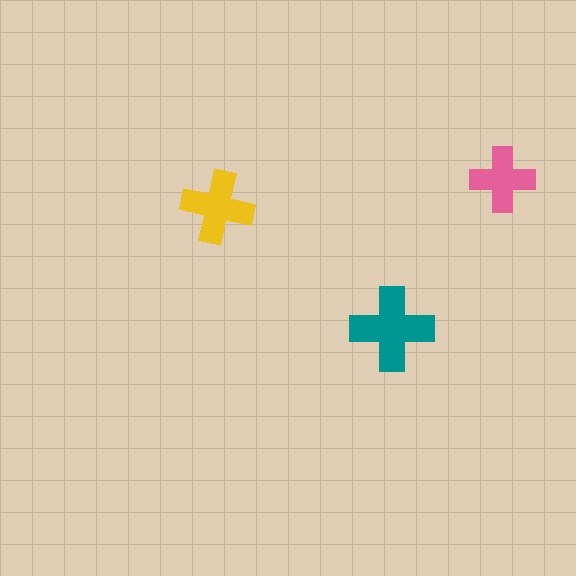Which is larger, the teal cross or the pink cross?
The teal one.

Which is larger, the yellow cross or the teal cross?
The teal one.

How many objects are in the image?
There are 3 objects in the image.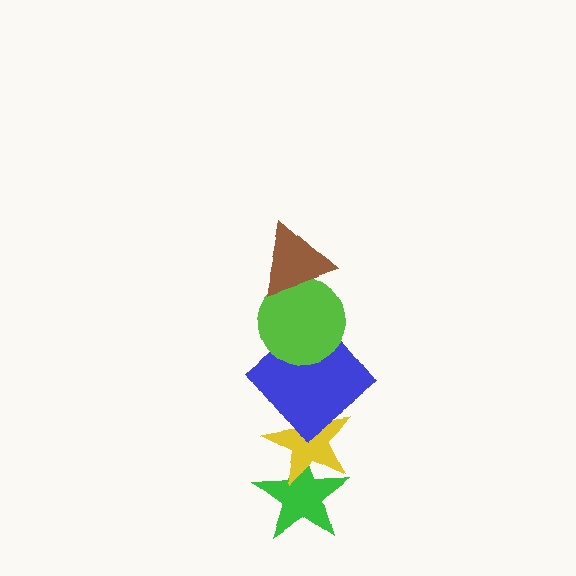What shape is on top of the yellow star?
The blue diamond is on top of the yellow star.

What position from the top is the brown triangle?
The brown triangle is 1st from the top.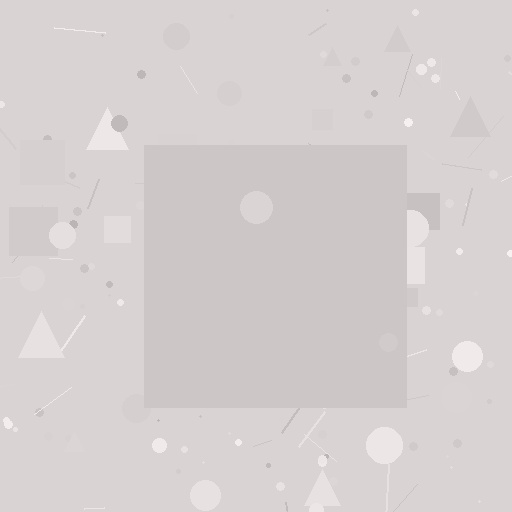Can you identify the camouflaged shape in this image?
The camouflaged shape is a square.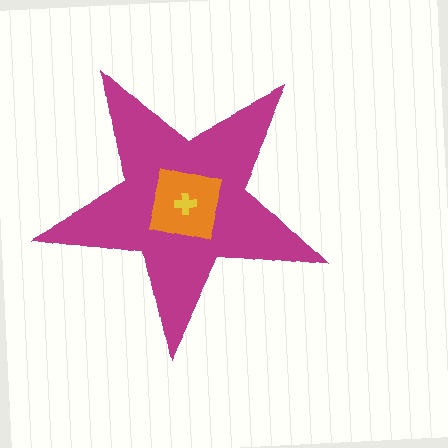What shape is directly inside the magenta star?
The orange square.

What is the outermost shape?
The magenta star.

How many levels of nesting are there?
3.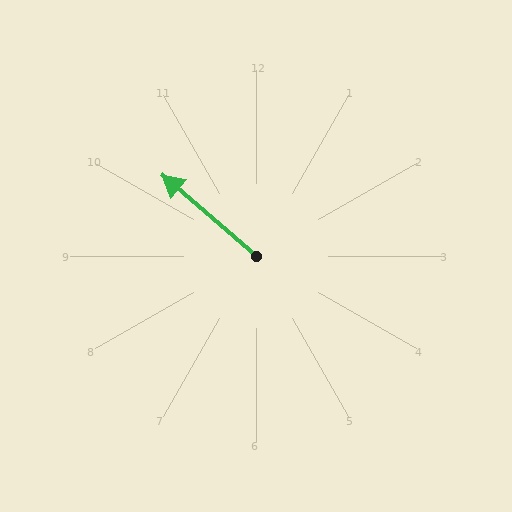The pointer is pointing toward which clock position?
Roughly 10 o'clock.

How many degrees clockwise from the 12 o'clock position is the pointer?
Approximately 311 degrees.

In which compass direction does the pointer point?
Northwest.